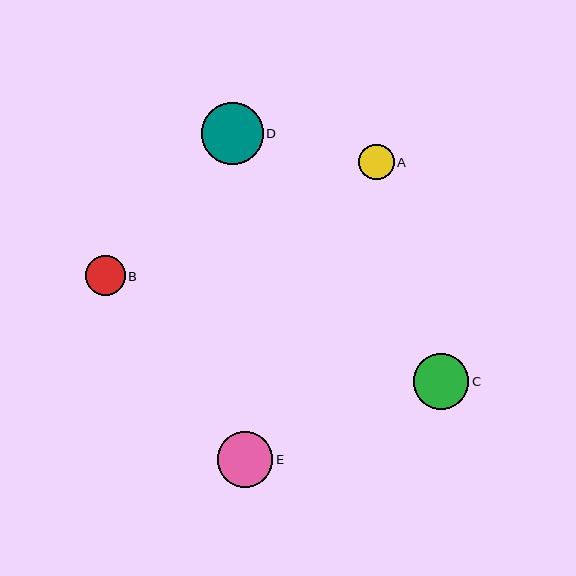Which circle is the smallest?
Circle A is the smallest with a size of approximately 35 pixels.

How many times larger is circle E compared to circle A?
Circle E is approximately 1.6 times the size of circle A.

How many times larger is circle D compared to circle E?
Circle D is approximately 1.1 times the size of circle E.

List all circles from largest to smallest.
From largest to smallest: D, E, C, B, A.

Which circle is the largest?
Circle D is the largest with a size of approximately 62 pixels.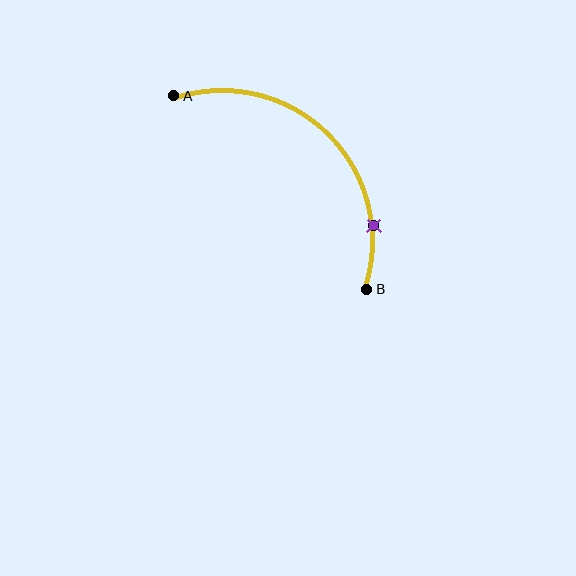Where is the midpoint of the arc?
The arc midpoint is the point on the curve farthest from the straight line joining A and B. It sits above and to the right of that line.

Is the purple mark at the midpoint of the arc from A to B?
No. The purple mark lies on the arc but is closer to endpoint B. The arc midpoint would be at the point on the curve equidistant along the arc from both A and B.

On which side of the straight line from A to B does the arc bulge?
The arc bulges above and to the right of the straight line connecting A and B.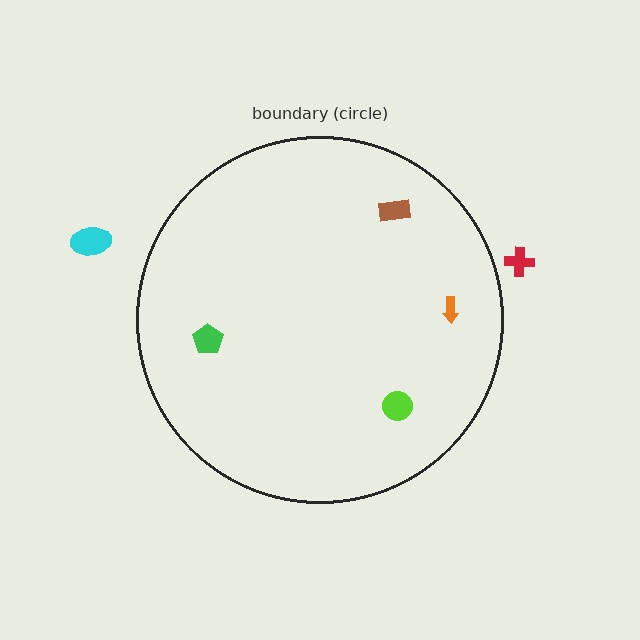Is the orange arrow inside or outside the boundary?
Inside.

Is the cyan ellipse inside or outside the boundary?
Outside.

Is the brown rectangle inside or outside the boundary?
Inside.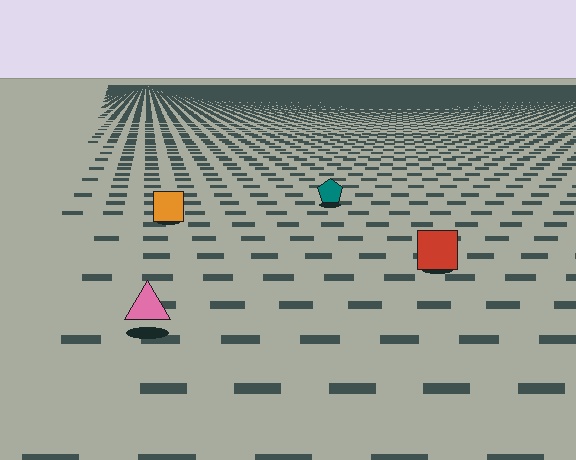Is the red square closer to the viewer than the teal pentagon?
Yes. The red square is closer — you can tell from the texture gradient: the ground texture is coarser near it.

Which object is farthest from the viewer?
The teal pentagon is farthest from the viewer. It appears smaller and the ground texture around it is denser.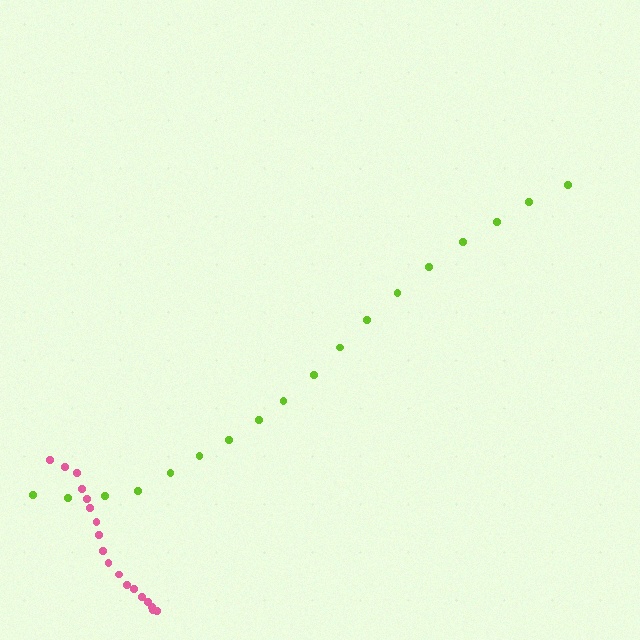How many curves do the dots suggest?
There are 2 distinct paths.